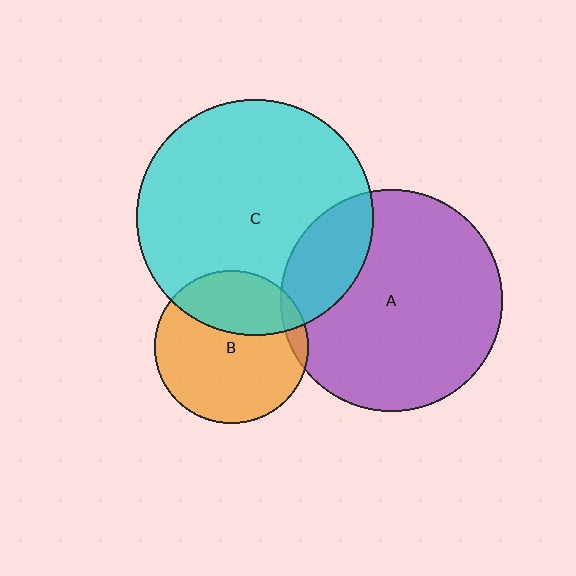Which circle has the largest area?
Circle C (cyan).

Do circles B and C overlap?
Yes.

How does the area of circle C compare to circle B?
Approximately 2.4 times.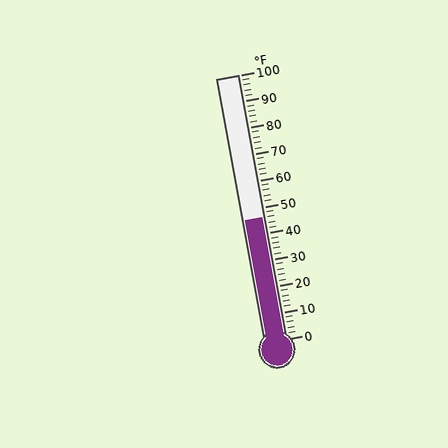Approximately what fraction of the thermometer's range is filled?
The thermometer is filled to approximately 45% of its range.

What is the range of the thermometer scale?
The thermometer scale ranges from 0°F to 100°F.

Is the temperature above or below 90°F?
The temperature is below 90°F.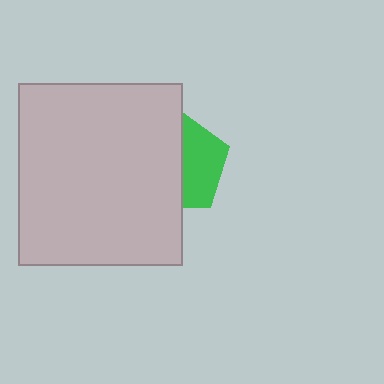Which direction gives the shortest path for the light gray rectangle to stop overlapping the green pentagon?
Moving left gives the shortest separation.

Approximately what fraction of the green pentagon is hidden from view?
Roughly 57% of the green pentagon is hidden behind the light gray rectangle.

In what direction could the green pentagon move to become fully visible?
The green pentagon could move right. That would shift it out from behind the light gray rectangle entirely.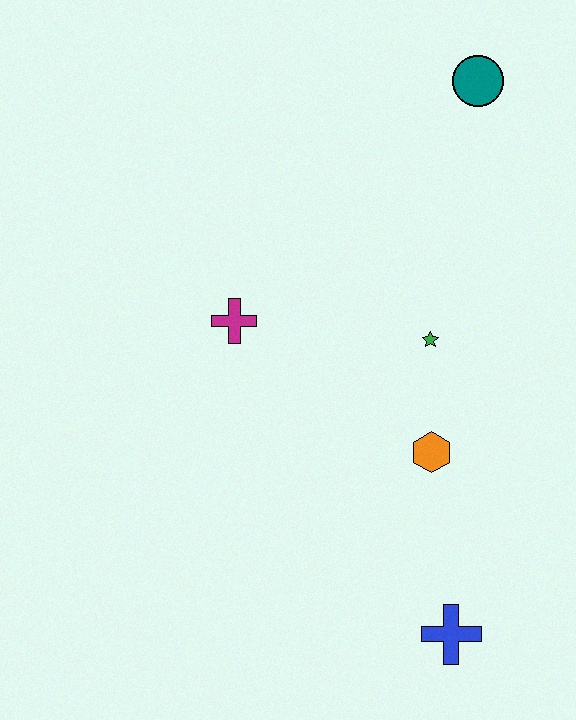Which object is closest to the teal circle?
The green star is closest to the teal circle.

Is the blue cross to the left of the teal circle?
Yes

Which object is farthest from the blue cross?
The teal circle is farthest from the blue cross.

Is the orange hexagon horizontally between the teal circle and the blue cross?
No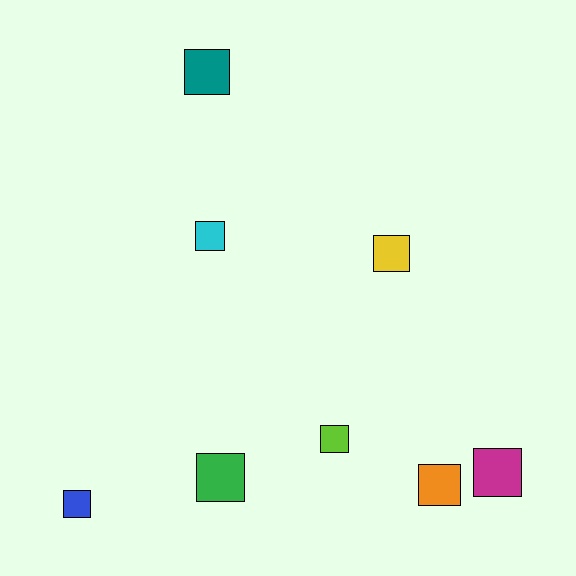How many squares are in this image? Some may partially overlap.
There are 8 squares.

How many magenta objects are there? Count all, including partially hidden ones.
There is 1 magenta object.